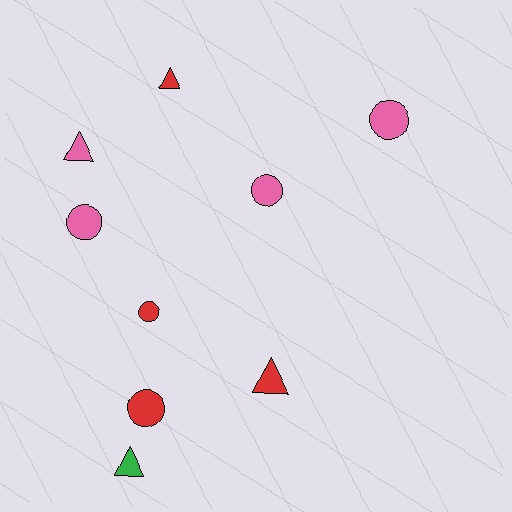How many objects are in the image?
There are 9 objects.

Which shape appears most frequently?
Circle, with 5 objects.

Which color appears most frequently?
Red, with 4 objects.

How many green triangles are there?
There is 1 green triangle.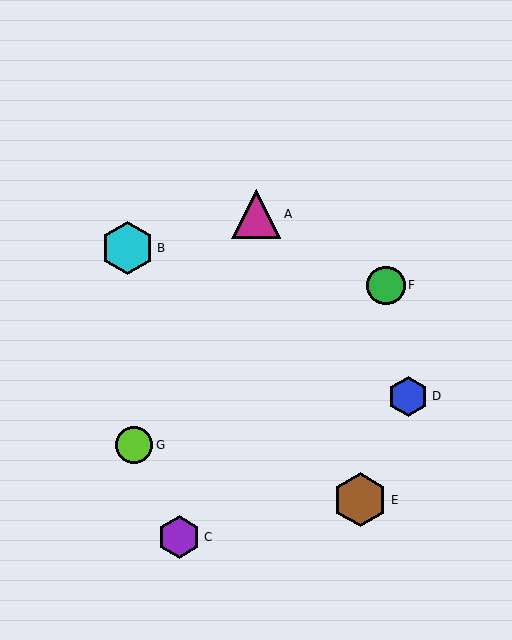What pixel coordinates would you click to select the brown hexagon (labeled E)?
Click at (360, 500) to select the brown hexagon E.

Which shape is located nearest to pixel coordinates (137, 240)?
The cyan hexagon (labeled B) at (127, 248) is nearest to that location.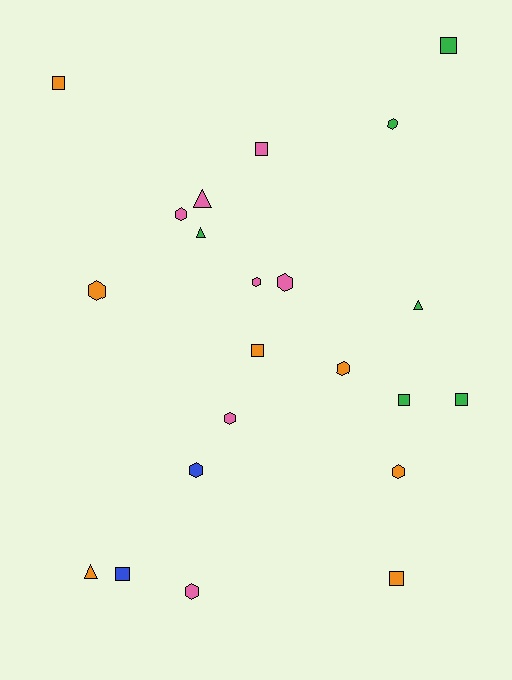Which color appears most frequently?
Pink, with 7 objects.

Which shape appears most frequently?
Hexagon, with 10 objects.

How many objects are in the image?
There are 22 objects.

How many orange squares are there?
There are 3 orange squares.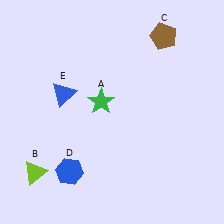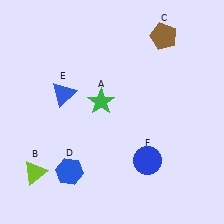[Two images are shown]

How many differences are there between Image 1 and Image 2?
There is 1 difference between the two images.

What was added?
A blue circle (F) was added in Image 2.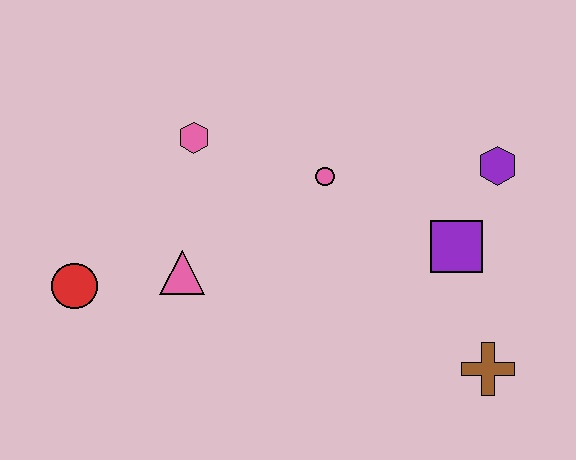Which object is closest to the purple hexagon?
The purple square is closest to the purple hexagon.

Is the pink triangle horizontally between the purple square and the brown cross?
No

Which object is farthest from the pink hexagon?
The brown cross is farthest from the pink hexagon.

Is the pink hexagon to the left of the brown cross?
Yes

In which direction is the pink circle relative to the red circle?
The pink circle is to the right of the red circle.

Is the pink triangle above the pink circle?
No